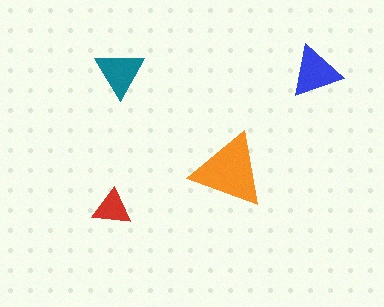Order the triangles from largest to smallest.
the orange one, the blue one, the teal one, the red one.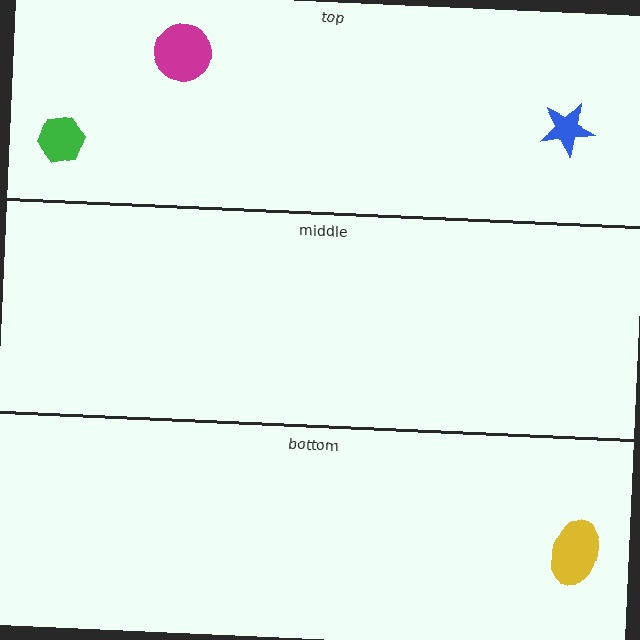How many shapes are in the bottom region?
1.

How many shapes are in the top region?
3.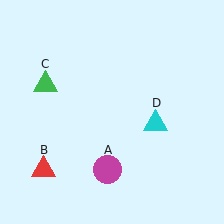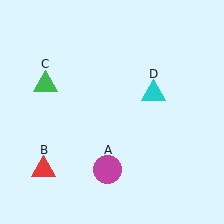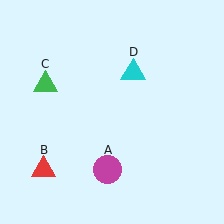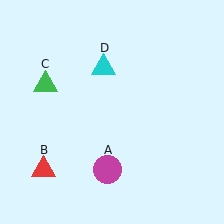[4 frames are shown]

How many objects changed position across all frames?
1 object changed position: cyan triangle (object D).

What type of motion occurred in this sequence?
The cyan triangle (object D) rotated counterclockwise around the center of the scene.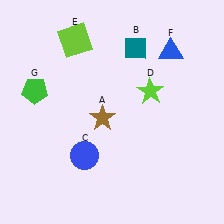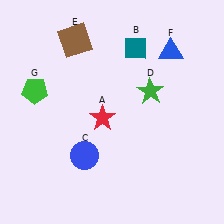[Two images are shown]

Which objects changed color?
A changed from brown to red. D changed from lime to green. E changed from lime to brown.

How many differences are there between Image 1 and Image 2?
There are 3 differences between the two images.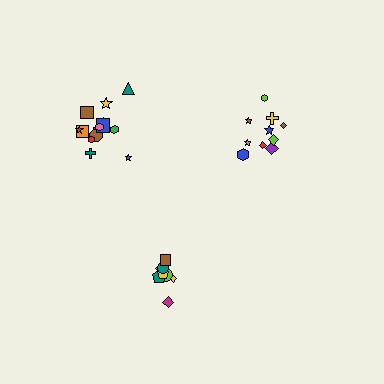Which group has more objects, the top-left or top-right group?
The top-left group.